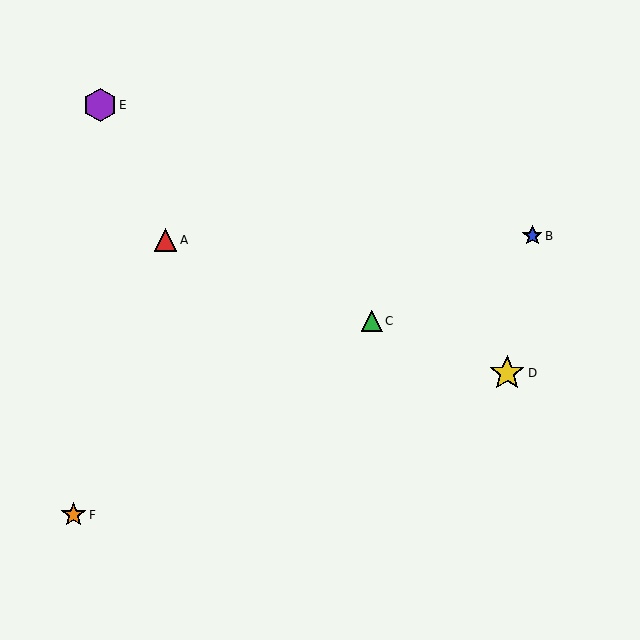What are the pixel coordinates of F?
Object F is at (73, 515).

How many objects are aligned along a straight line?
3 objects (A, C, D) are aligned along a straight line.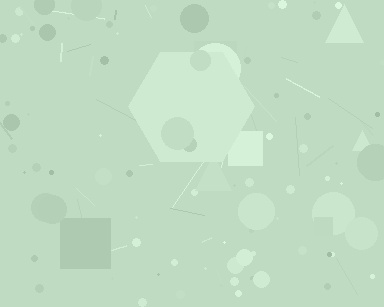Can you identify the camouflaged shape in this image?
The camouflaged shape is a hexagon.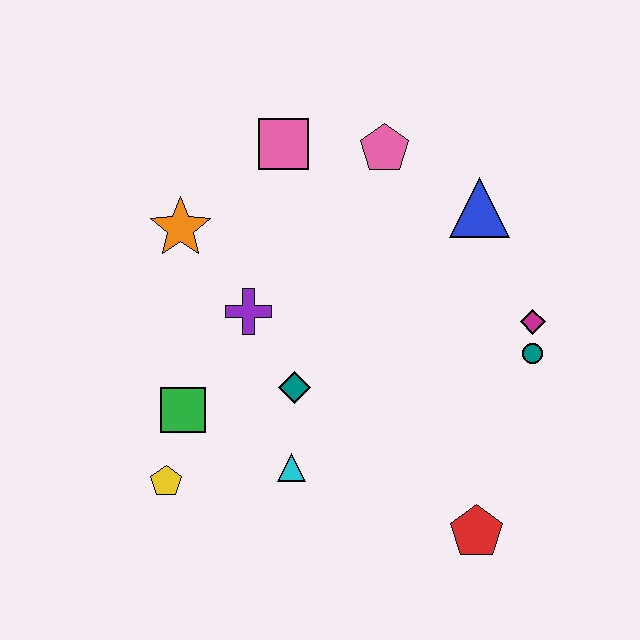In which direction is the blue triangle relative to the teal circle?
The blue triangle is above the teal circle.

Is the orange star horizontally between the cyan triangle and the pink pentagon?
No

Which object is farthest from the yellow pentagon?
The blue triangle is farthest from the yellow pentagon.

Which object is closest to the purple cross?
The teal diamond is closest to the purple cross.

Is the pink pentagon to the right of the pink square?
Yes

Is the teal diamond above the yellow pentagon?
Yes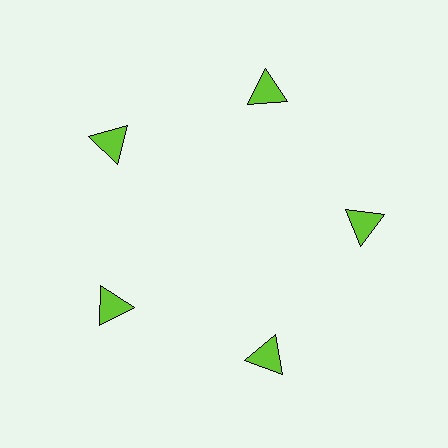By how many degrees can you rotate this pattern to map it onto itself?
The pattern maps onto itself every 72 degrees of rotation.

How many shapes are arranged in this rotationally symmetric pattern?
There are 5 shapes, arranged in 5 groups of 1.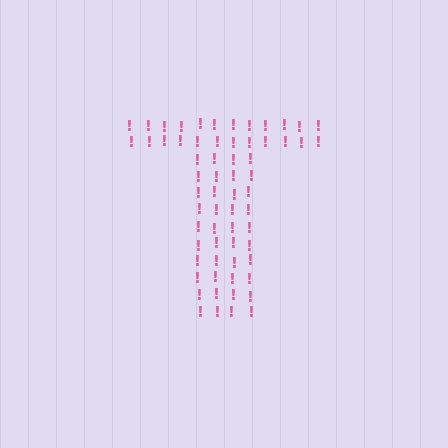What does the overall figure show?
The overall figure shows the letter T.